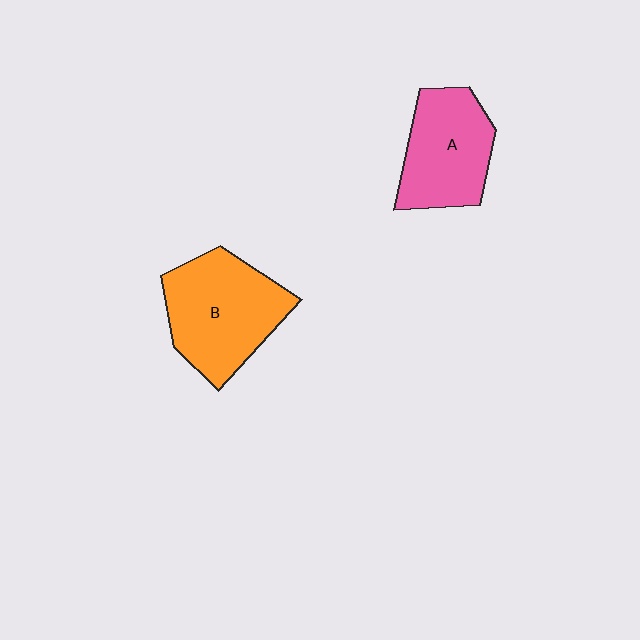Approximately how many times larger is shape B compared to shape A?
Approximately 1.2 times.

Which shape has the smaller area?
Shape A (pink).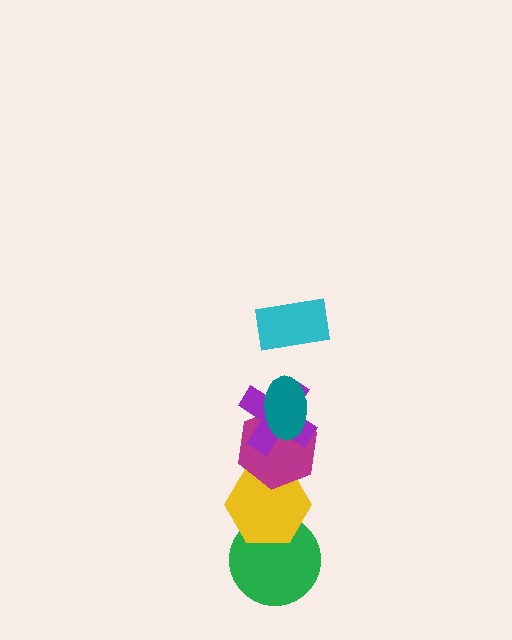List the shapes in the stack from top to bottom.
From top to bottom: the cyan rectangle, the teal ellipse, the purple cross, the magenta hexagon, the yellow hexagon, the green circle.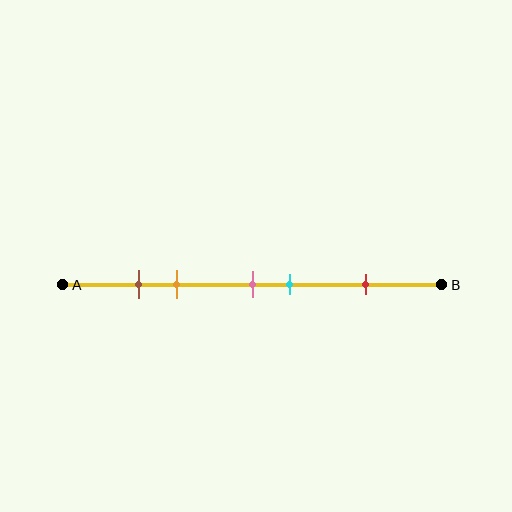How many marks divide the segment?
There are 5 marks dividing the segment.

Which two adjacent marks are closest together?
The brown and orange marks are the closest adjacent pair.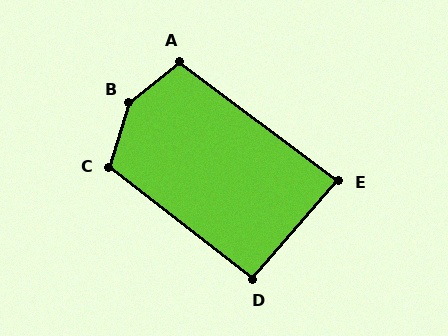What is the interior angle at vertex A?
Approximately 104 degrees (obtuse).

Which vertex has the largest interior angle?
B, at approximately 147 degrees.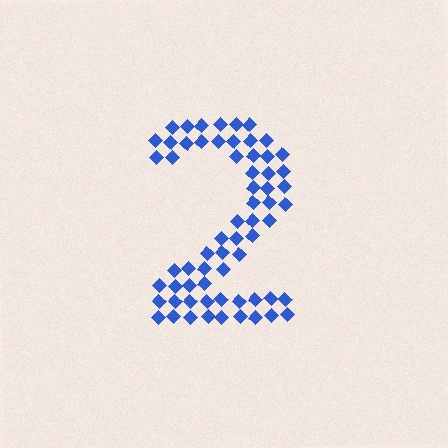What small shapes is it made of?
It is made of small diamonds.